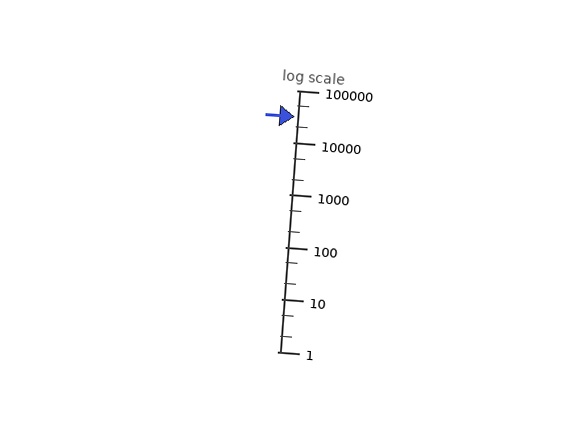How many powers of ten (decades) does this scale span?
The scale spans 5 decades, from 1 to 100000.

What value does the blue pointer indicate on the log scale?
The pointer indicates approximately 31000.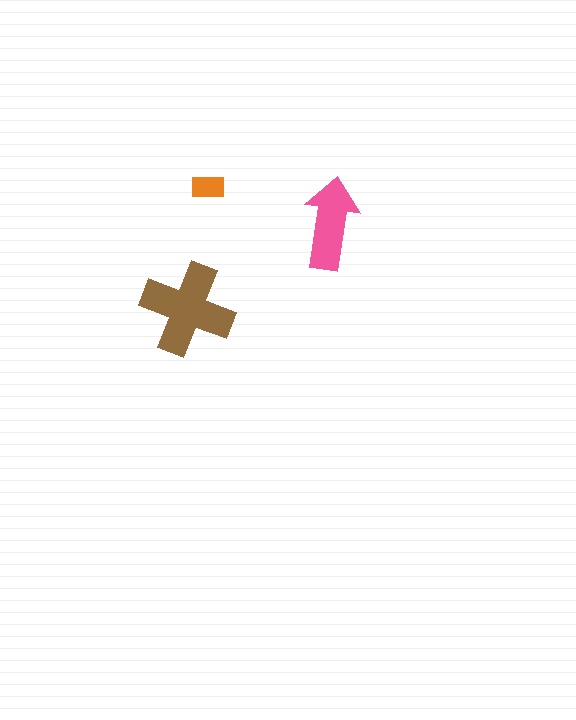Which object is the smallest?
The orange rectangle.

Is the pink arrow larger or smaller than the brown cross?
Smaller.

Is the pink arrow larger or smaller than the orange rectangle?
Larger.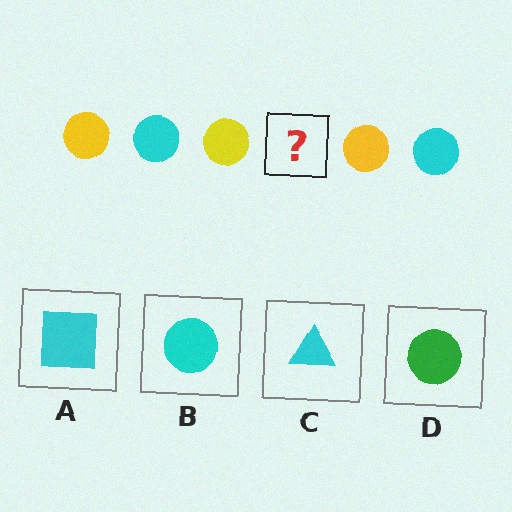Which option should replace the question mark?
Option B.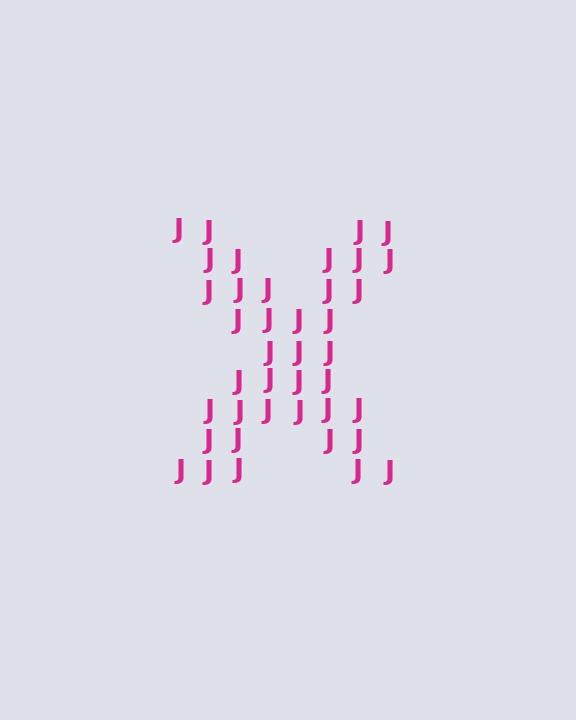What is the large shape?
The large shape is the letter X.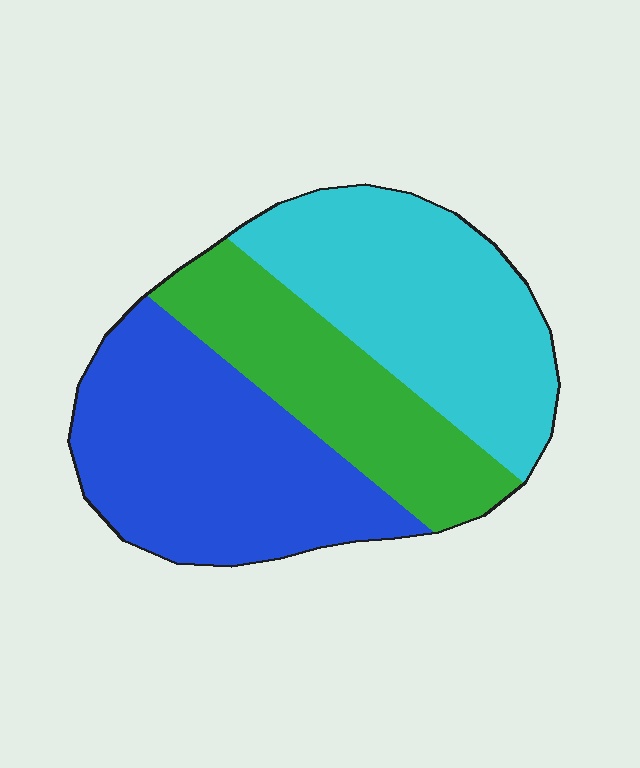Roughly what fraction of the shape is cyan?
Cyan takes up between a quarter and a half of the shape.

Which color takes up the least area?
Green, at roughly 25%.